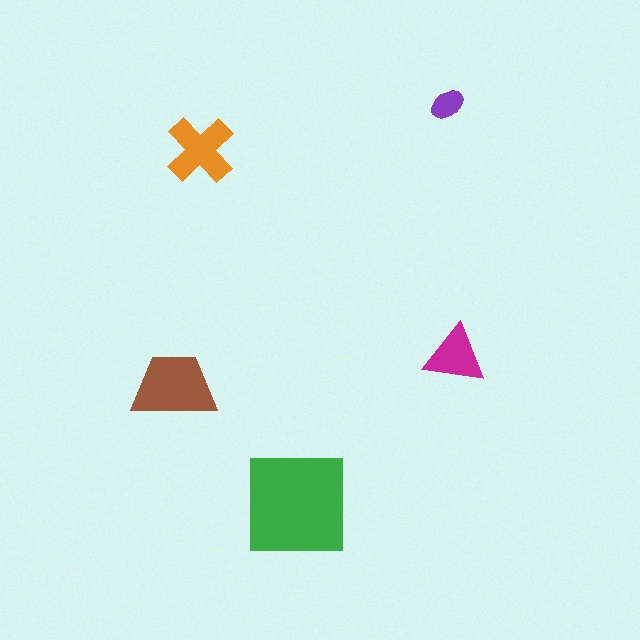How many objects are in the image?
There are 5 objects in the image.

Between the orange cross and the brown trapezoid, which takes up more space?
The brown trapezoid.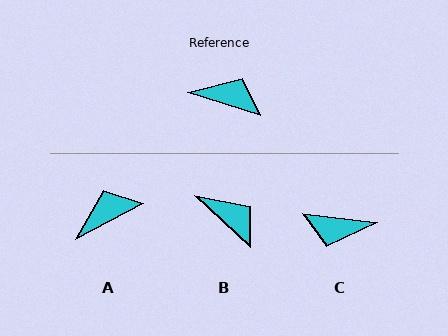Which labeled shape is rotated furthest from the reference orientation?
C, about 169 degrees away.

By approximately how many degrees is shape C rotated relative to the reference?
Approximately 169 degrees clockwise.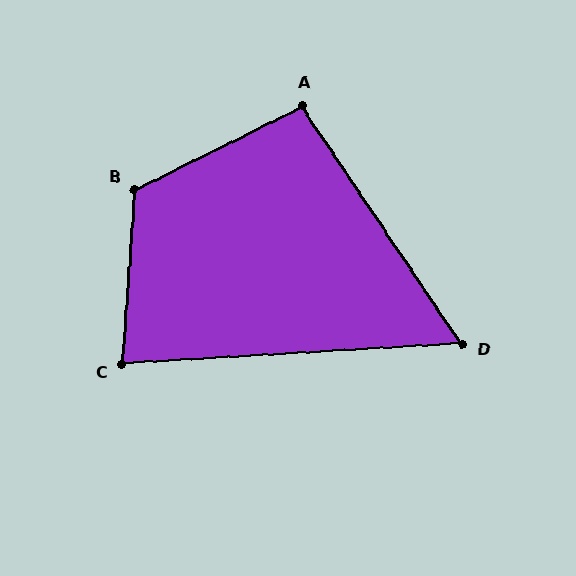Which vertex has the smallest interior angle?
D, at approximately 60 degrees.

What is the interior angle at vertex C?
Approximately 83 degrees (acute).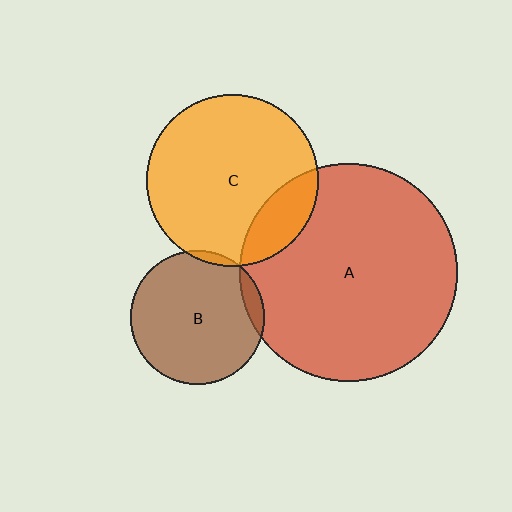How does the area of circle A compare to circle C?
Approximately 1.6 times.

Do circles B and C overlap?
Yes.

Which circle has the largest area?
Circle A (red).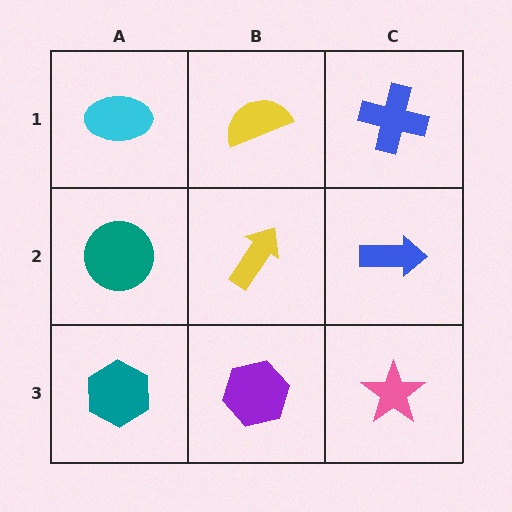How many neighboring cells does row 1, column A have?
2.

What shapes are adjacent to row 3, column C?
A blue arrow (row 2, column C), a purple hexagon (row 3, column B).